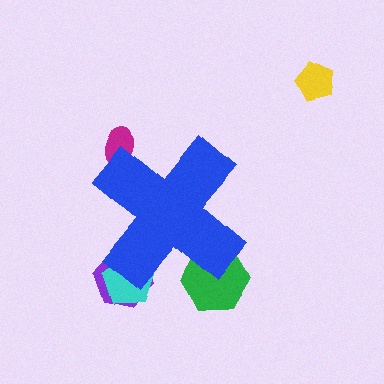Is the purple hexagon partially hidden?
Yes, the purple hexagon is partially hidden behind the blue cross.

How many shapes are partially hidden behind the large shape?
4 shapes are partially hidden.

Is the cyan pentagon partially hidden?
Yes, the cyan pentagon is partially hidden behind the blue cross.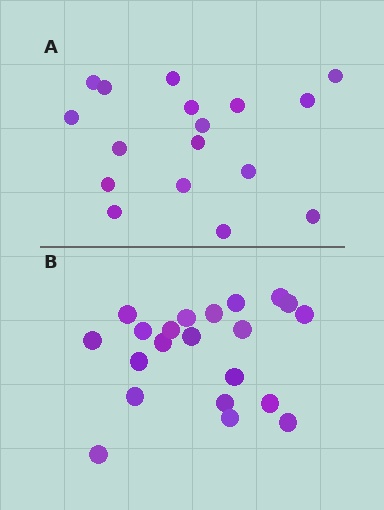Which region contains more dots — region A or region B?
Region B (the bottom region) has more dots.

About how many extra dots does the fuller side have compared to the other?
Region B has about 4 more dots than region A.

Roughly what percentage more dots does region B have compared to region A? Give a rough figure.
About 25% more.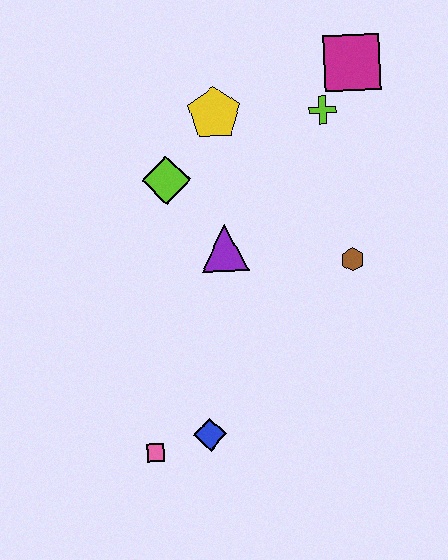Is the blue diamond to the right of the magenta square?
No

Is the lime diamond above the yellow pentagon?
No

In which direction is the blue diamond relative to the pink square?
The blue diamond is to the right of the pink square.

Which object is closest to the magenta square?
The lime cross is closest to the magenta square.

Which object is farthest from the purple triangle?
The magenta square is farthest from the purple triangle.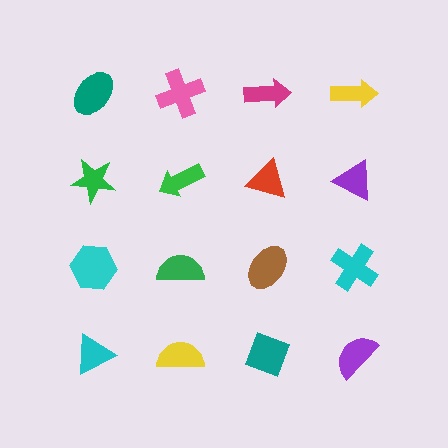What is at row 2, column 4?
A purple triangle.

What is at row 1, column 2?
A pink cross.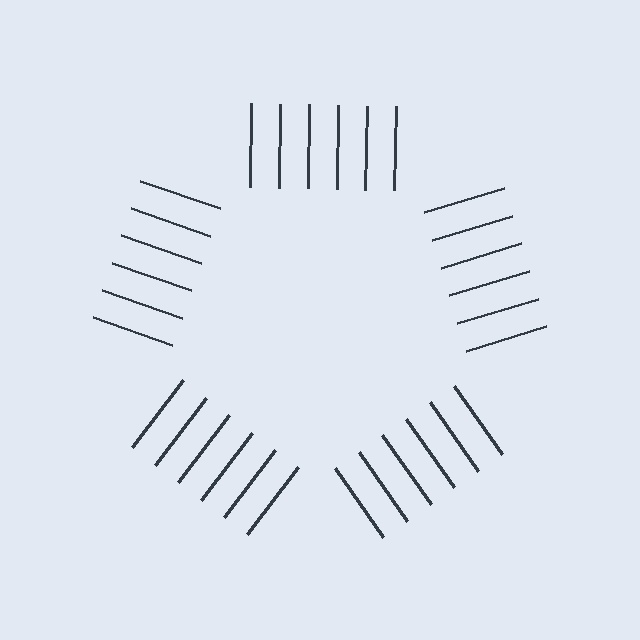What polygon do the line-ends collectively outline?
An illusory pentagon — the line segments terminate on its edges but no continuous stroke is drawn.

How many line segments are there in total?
30 — 6 along each of the 5 edges.